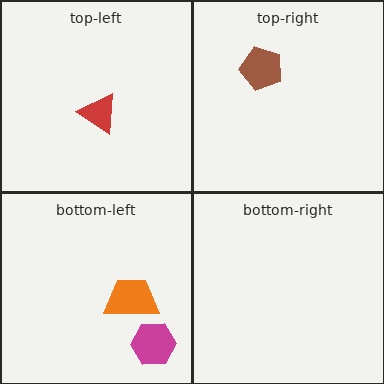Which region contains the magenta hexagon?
The bottom-left region.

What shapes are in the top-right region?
The brown pentagon.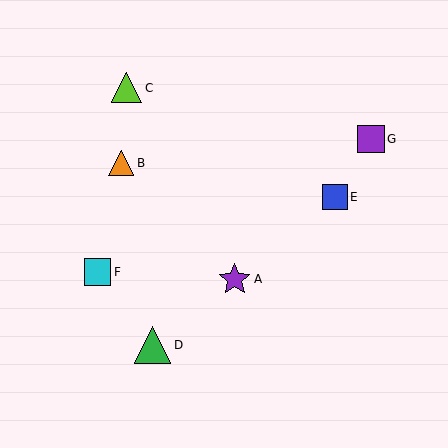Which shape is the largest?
The green triangle (labeled D) is the largest.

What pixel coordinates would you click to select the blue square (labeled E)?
Click at (335, 197) to select the blue square E.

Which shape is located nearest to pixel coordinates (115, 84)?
The lime triangle (labeled C) at (127, 88) is nearest to that location.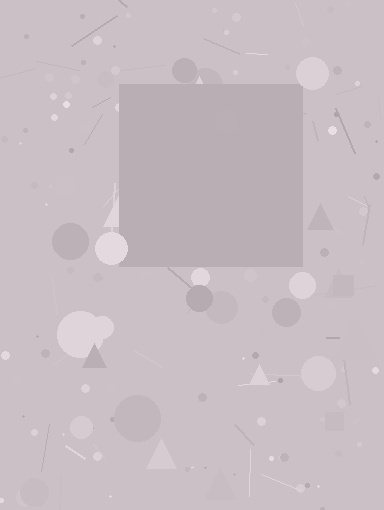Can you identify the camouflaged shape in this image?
The camouflaged shape is a square.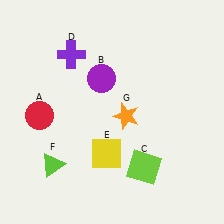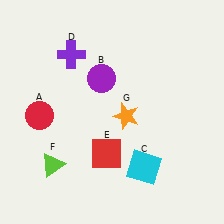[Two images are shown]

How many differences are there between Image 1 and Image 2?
There are 2 differences between the two images.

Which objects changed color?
C changed from lime to cyan. E changed from yellow to red.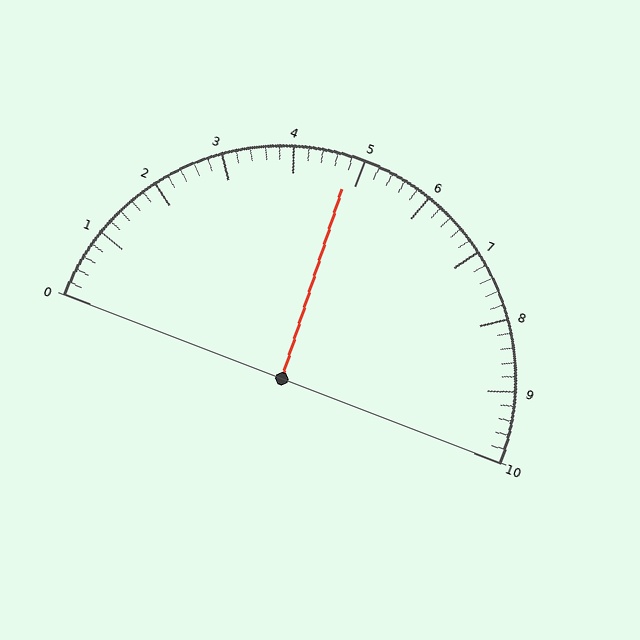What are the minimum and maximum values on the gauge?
The gauge ranges from 0 to 10.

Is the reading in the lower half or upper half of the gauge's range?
The reading is in the lower half of the range (0 to 10).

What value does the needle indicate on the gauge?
The needle indicates approximately 4.8.